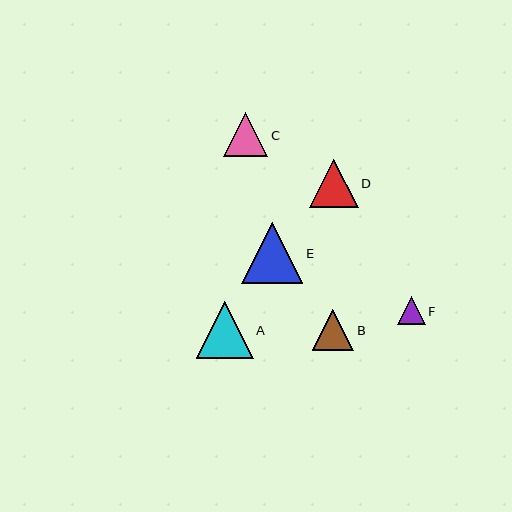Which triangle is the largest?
Triangle E is the largest with a size of approximately 61 pixels.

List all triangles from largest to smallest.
From largest to smallest: E, A, D, C, B, F.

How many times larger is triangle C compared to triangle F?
Triangle C is approximately 1.6 times the size of triangle F.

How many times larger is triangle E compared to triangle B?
Triangle E is approximately 1.5 times the size of triangle B.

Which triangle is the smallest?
Triangle F is the smallest with a size of approximately 27 pixels.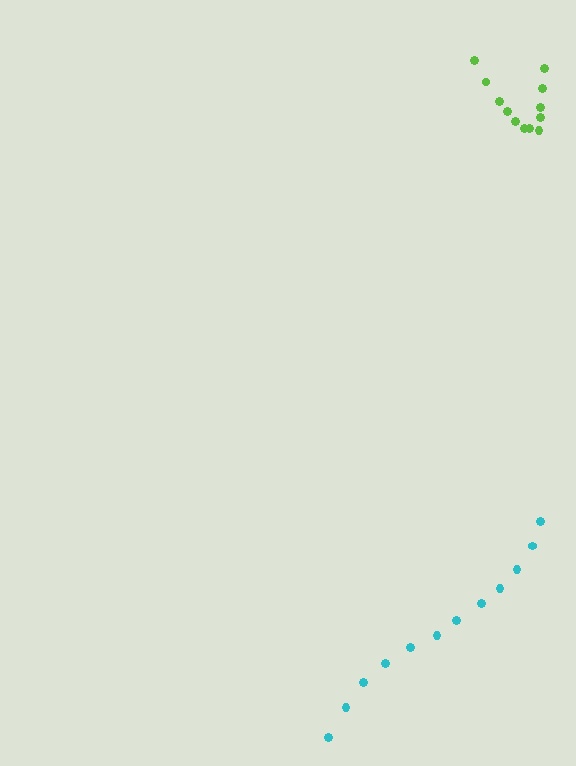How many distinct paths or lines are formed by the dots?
There are 2 distinct paths.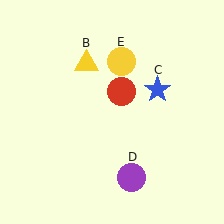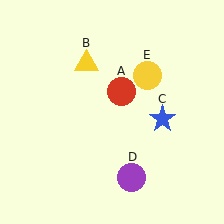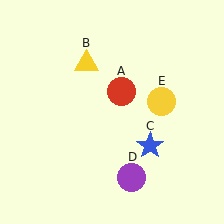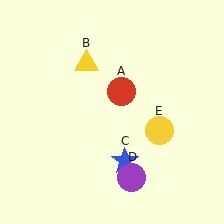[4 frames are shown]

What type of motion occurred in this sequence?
The blue star (object C), yellow circle (object E) rotated clockwise around the center of the scene.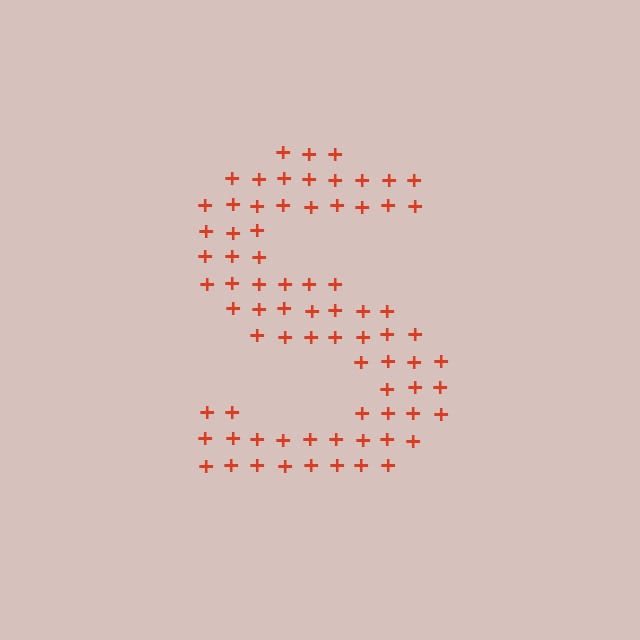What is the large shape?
The large shape is the letter S.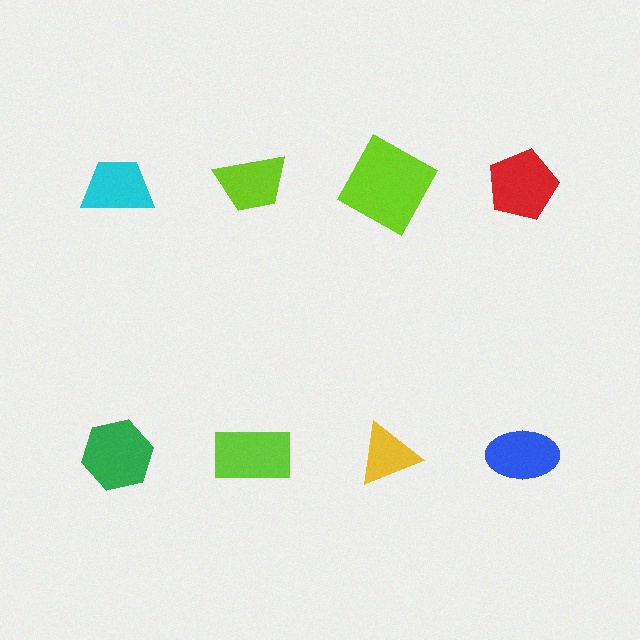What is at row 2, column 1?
A green hexagon.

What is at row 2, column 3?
A yellow triangle.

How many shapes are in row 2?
4 shapes.